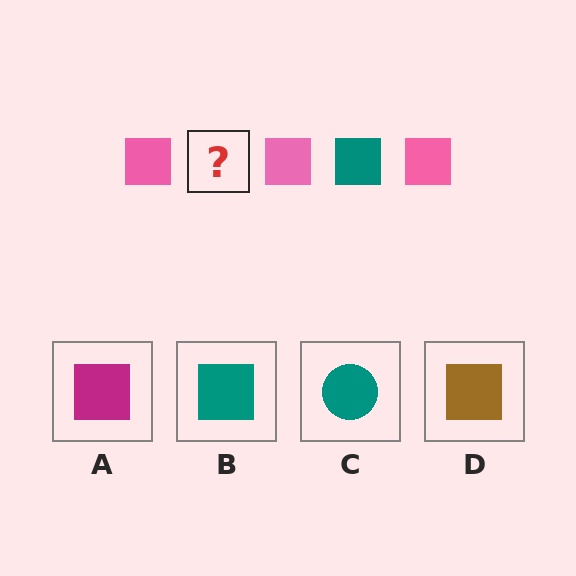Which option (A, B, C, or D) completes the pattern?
B.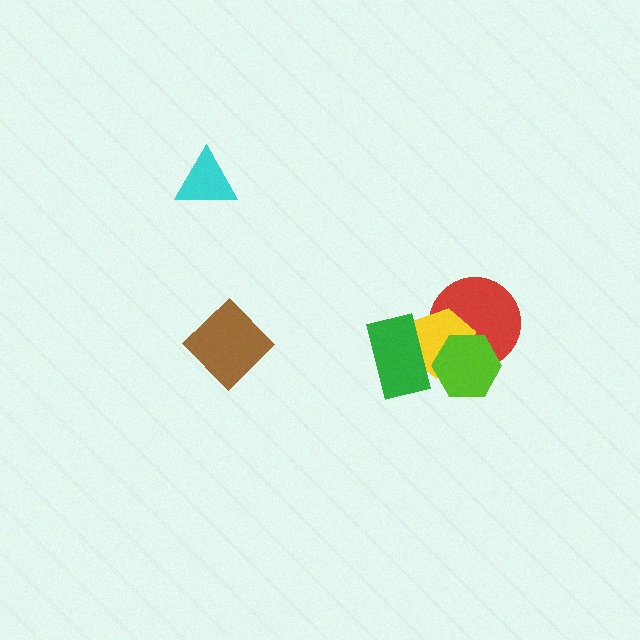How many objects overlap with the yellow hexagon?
3 objects overlap with the yellow hexagon.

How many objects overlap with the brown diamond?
0 objects overlap with the brown diamond.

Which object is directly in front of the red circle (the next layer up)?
The yellow hexagon is directly in front of the red circle.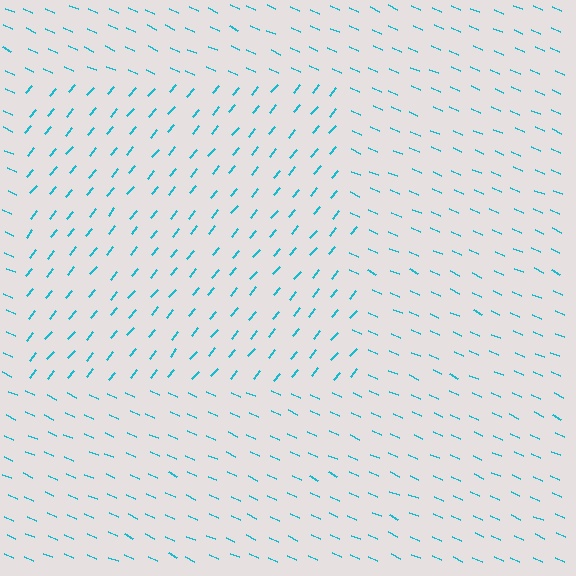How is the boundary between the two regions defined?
The boundary is defined purely by a change in line orientation (approximately 74 degrees difference). All lines are the same color and thickness.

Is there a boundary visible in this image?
Yes, there is a texture boundary formed by a change in line orientation.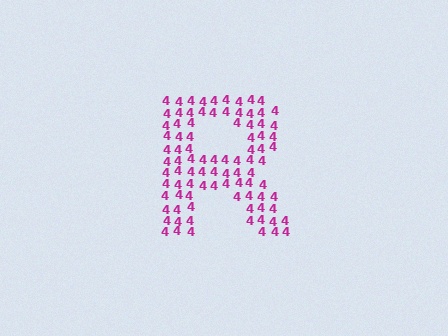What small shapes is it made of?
It is made of small digit 4's.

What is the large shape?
The large shape is the letter R.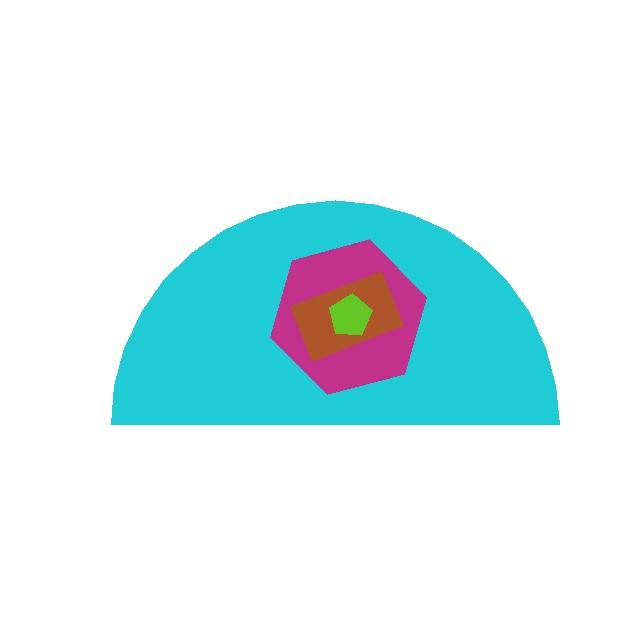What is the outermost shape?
The cyan semicircle.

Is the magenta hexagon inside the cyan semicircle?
Yes.